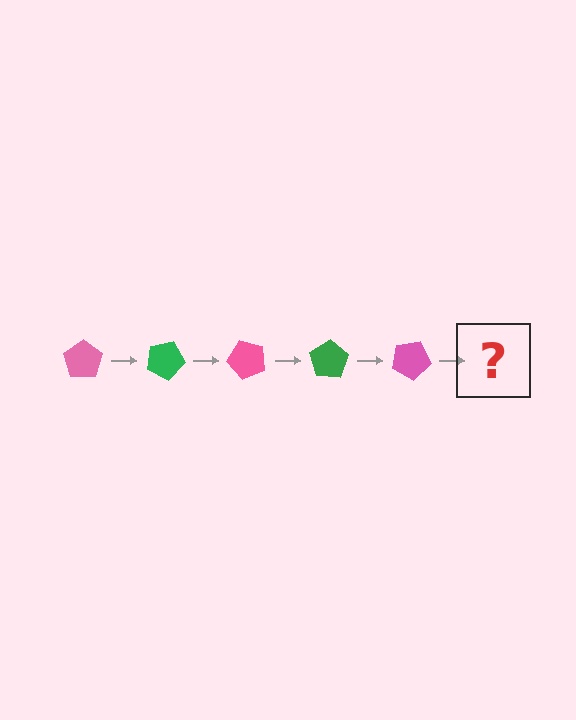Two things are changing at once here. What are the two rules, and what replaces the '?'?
The two rules are that it rotates 25 degrees each step and the color cycles through pink and green. The '?' should be a green pentagon, rotated 125 degrees from the start.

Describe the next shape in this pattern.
It should be a green pentagon, rotated 125 degrees from the start.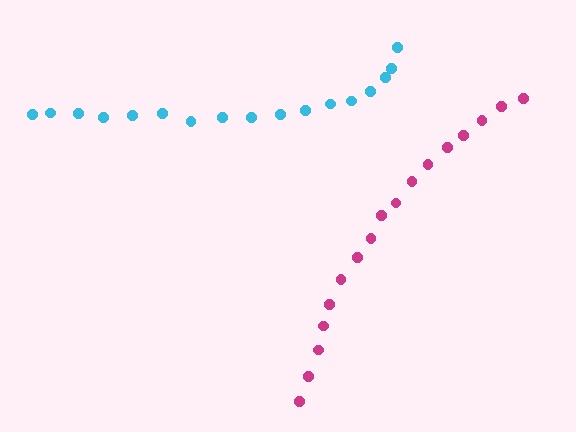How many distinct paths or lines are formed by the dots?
There are 2 distinct paths.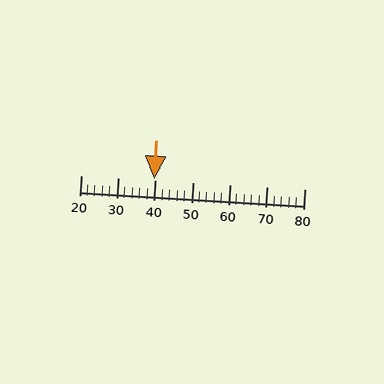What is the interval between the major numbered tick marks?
The major tick marks are spaced 10 units apart.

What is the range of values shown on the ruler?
The ruler shows values from 20 to 80.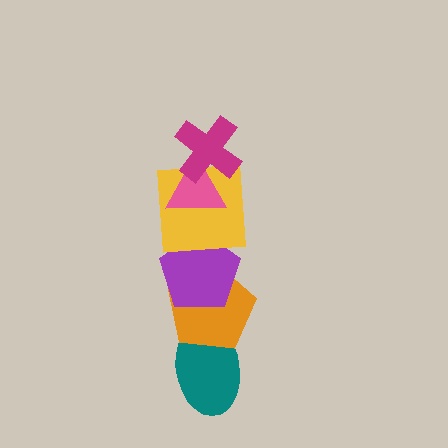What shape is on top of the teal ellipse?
The orange pentagon is on top of the teal ellipse.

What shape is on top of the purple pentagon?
The yellow square is on top of the purple pentagon.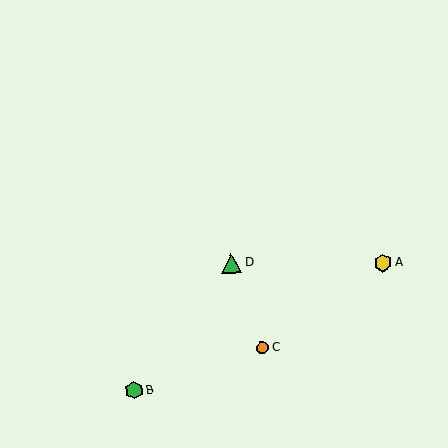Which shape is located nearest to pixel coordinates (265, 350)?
The orange circle (labeled C) at (263, 348) is nearest to that location.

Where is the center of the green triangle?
The center of the green triangle is at (231, 263).